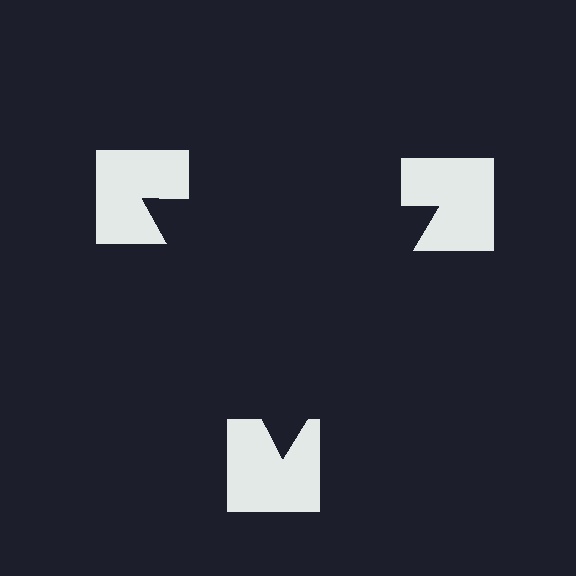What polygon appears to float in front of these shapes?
An illusory triangle — its edges are inferred from the aligned wedge cuts in the notched squares, not physically drawn.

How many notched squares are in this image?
There are 3 — one at each vertex of the illusory triangle.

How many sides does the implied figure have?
3 sides.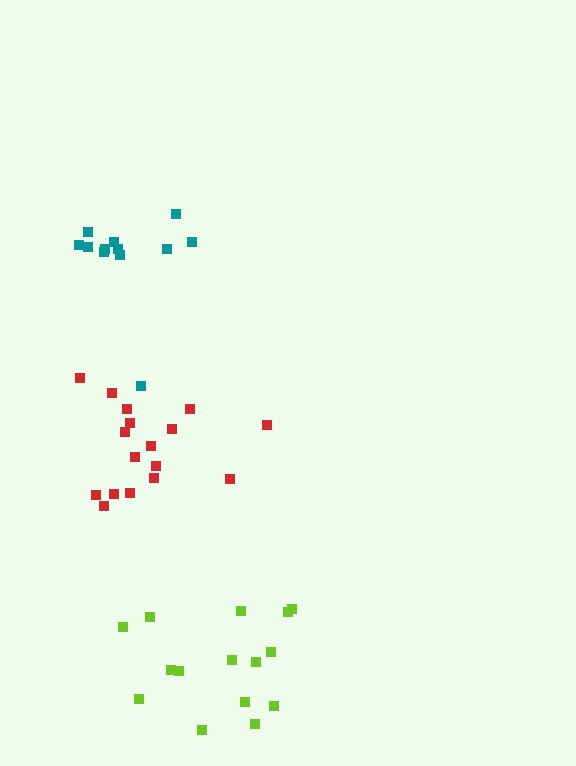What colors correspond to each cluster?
The clusters are colored: lime, red, teal.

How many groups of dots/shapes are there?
There are 3 groups.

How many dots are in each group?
Group 1: 15 dots, Group 2: 17 dots, Group 3: 12 dots (44 total).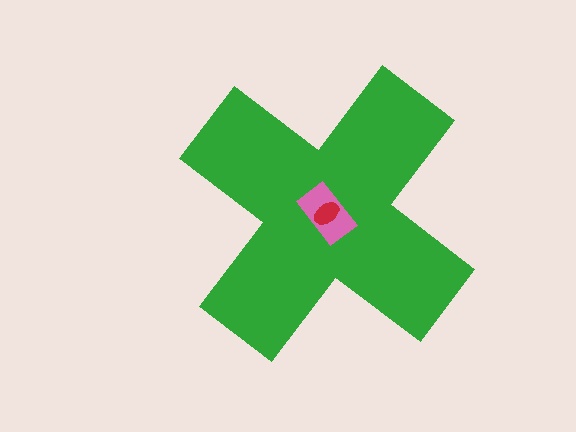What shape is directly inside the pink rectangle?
The red ellipse.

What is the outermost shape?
The green cross.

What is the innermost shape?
The red ellipse.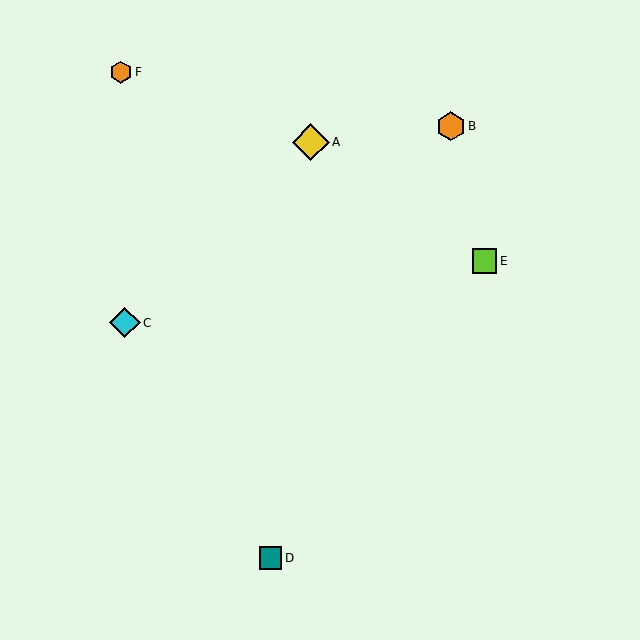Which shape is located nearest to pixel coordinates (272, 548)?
The teal square (labeled D) at (271, 558) is nearest to that location.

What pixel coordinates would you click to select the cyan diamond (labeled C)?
Click at (125, 323) to select the cyan diamond C.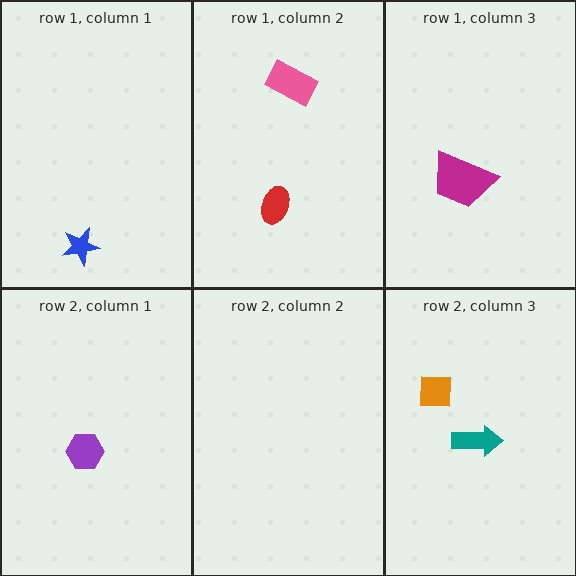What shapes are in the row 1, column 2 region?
The pink rectangle, the red ellipse.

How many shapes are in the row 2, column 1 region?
1.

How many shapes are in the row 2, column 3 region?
2.